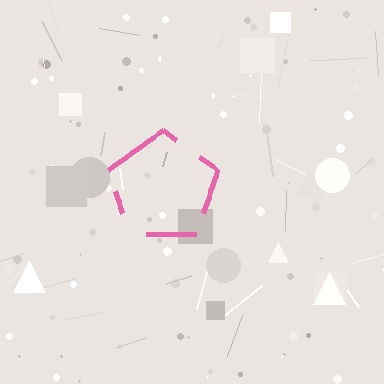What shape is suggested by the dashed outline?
The dashed outline suggests a pentagon.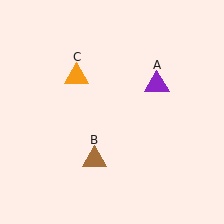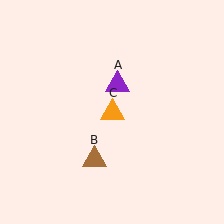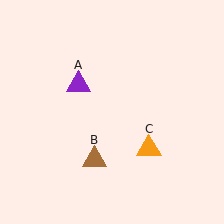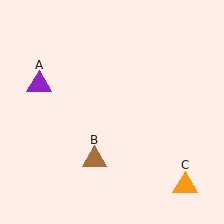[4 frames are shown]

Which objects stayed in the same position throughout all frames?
Brown triangle (object B) remained stationary.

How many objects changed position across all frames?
2 objects changed position: purple triangle (object A), orange triangle (object C).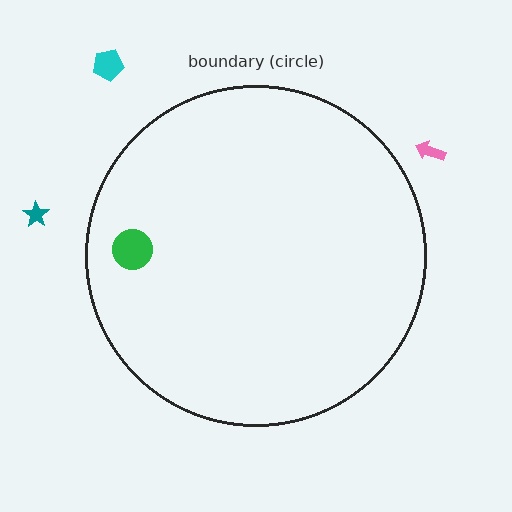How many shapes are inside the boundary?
1 inside, 3 outside.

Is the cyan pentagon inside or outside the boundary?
Outside.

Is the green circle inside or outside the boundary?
Inside.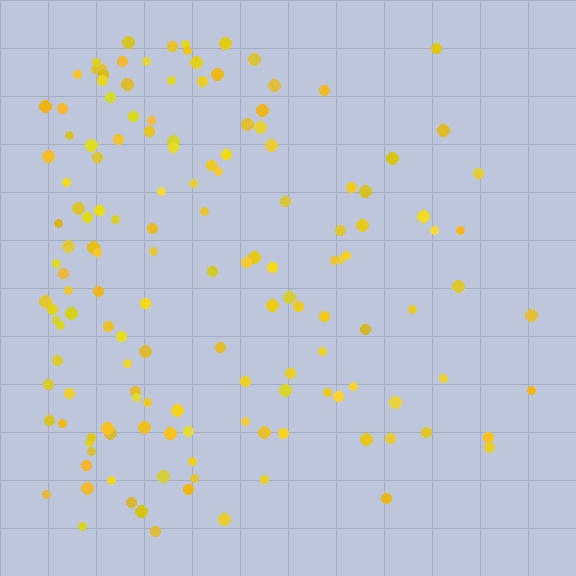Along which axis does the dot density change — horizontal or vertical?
Horizontal.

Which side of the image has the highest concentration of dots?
The left.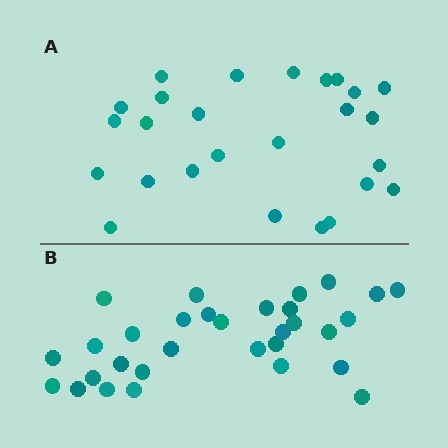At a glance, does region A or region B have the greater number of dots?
Region B (the bottom region) has more dots.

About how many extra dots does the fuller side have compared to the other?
Region B has about 5 more dots than region A.